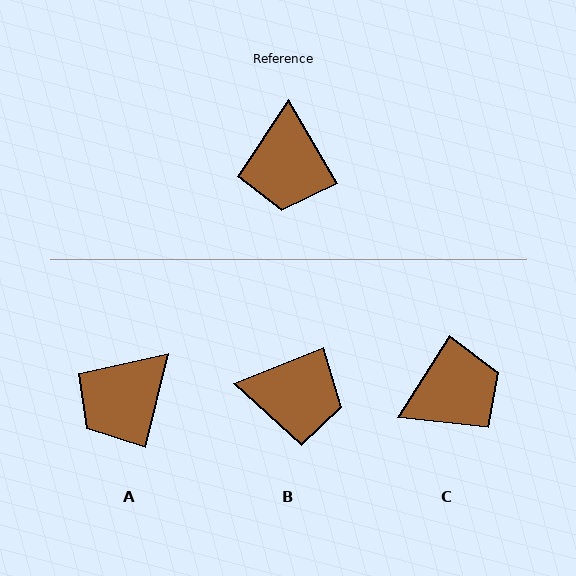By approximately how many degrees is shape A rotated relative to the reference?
Approximately 44 degrees clockwise.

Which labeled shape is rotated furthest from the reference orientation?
C, about 117 degrees away.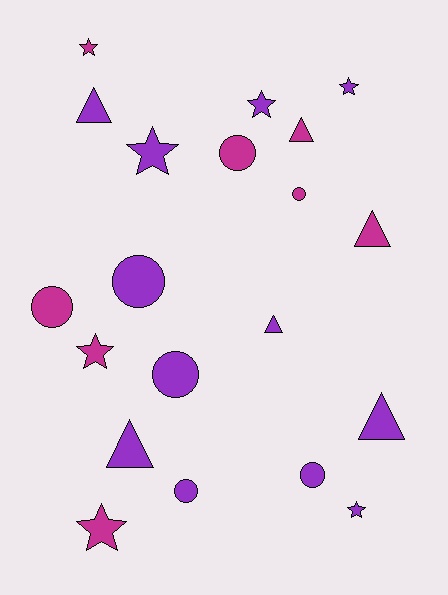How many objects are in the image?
There are 20 objects.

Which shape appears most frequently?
Circle, with 7 objects.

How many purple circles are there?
There are 4 purple circles.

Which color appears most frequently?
Purple, with 12 objects.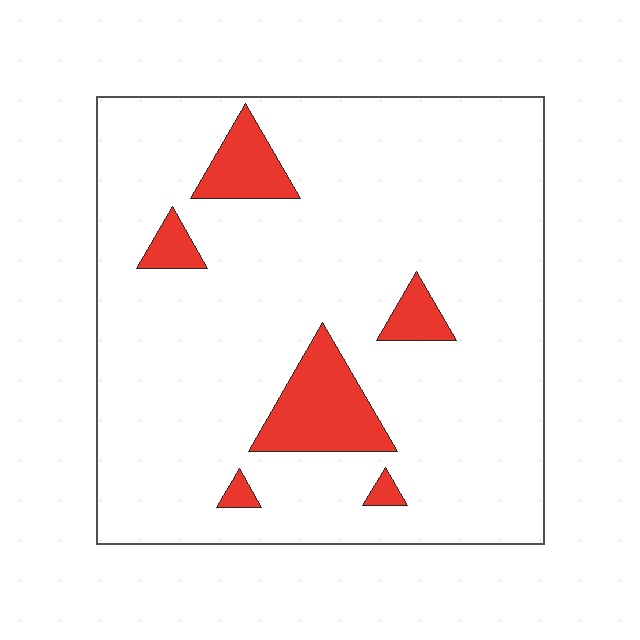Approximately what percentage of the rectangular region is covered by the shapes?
Approximately 10%.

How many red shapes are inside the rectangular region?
6.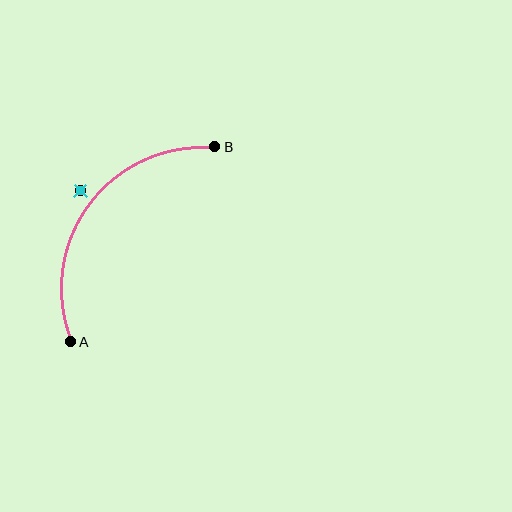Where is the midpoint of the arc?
The arc midpoint is the point on the curve farthest from the straight line joining A and B. It sits above and to the left of that line.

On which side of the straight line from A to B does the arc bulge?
The arc bulges above and to the left of the straight line connecting A and B.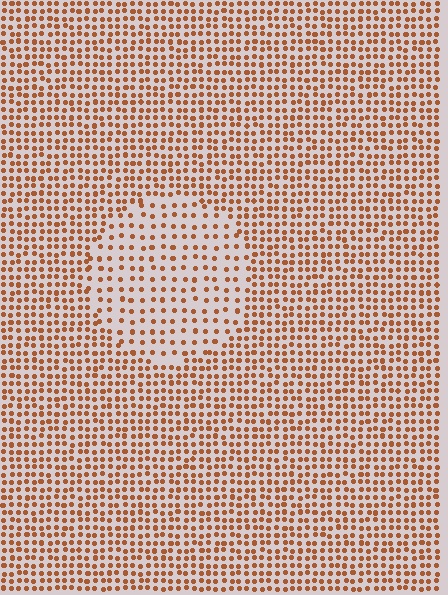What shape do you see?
I see a circle.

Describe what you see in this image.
The image contains small brown elements arranged at two different densities. A circle-shaped region is visible where the elements are less densely packed than the surrounding area.